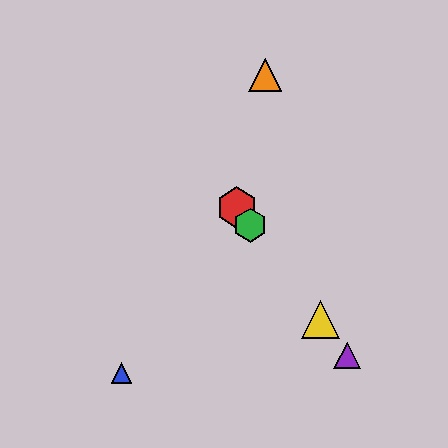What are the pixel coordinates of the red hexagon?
The red hexagon is at (237, 207).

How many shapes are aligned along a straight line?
4 shapes (the red hexagon, the green hexagon, the yellow triangle, the purple triangle) are aligned along a straight line.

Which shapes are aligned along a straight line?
The red hexagon, the green hexagon, the yellow triangle, the purple triangle are aligned along a straight line.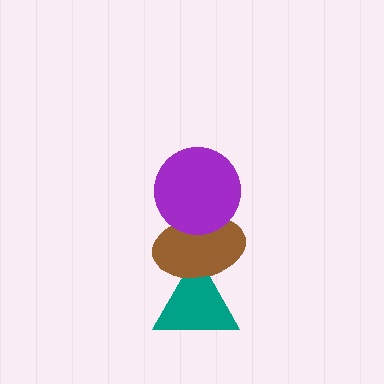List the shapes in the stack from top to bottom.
From top to bottom: the purple circle, the brown ellipse, the teal triangle.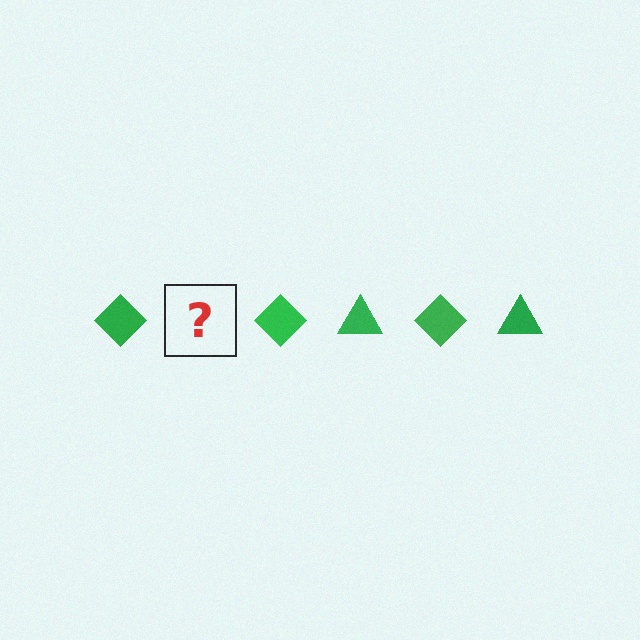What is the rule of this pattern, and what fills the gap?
The rule is that the pattern cycles through diamond, triangle shapes in green. The gap should be filled with a green triangle.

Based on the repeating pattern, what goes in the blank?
The blank should be a green triangle.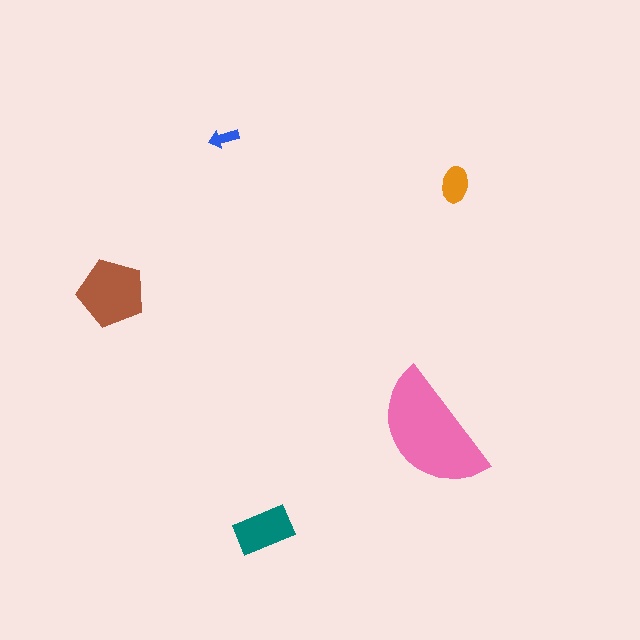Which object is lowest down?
The teal rectangle is bottommost.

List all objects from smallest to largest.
The blue arrow, the orange ellipse, the teal rectangle, the brown pentagon, the pink semicircle.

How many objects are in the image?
There are 5 objects in the image.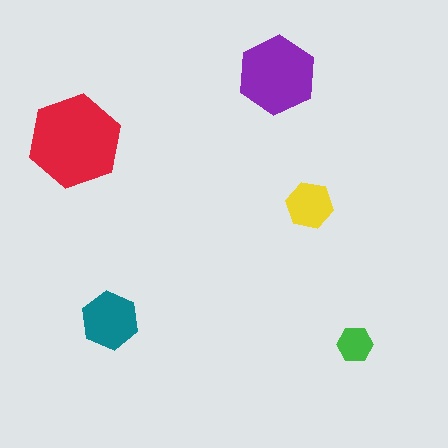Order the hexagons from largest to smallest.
the red one, the purple one, the teal one, the yellow one, the green one.